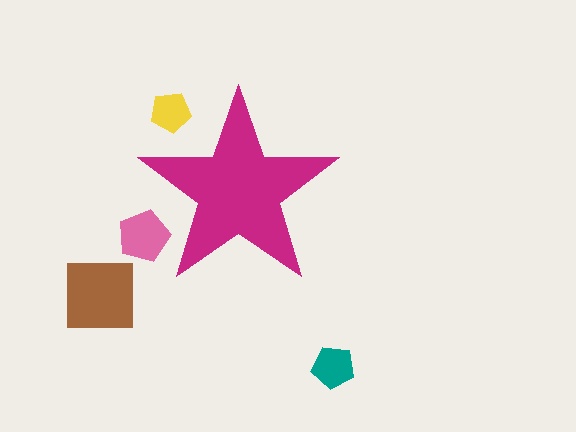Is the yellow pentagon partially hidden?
Yes, the yellow pentagon is partially hidden behind the magenta star.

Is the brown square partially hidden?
No, the brown square is fully visible.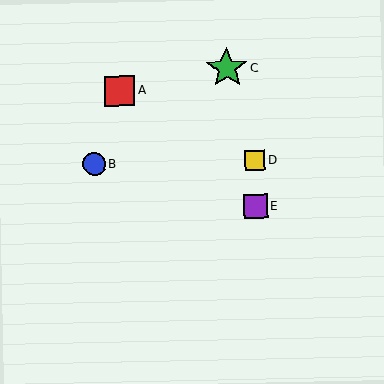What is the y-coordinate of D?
Object D is at y≈161.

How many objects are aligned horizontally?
2 objects (B, D) are aligned horizontally.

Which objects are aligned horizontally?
Objects B, D are aligned horizontally.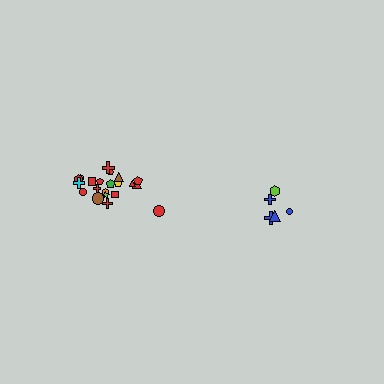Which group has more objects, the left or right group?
The left group.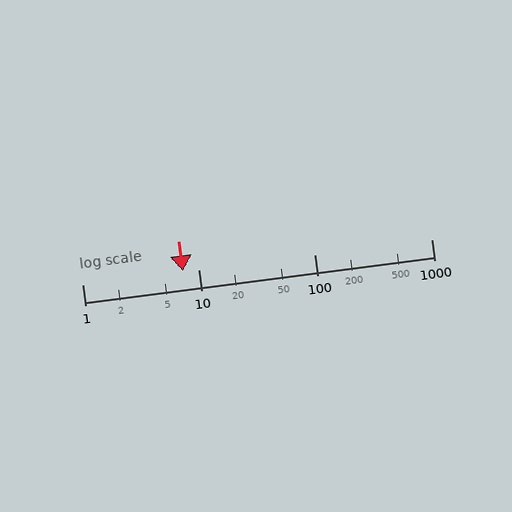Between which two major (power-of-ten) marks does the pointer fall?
The pointer is between 1 and 10.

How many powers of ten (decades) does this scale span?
The scale spans 3 decades, from 1 to 1000.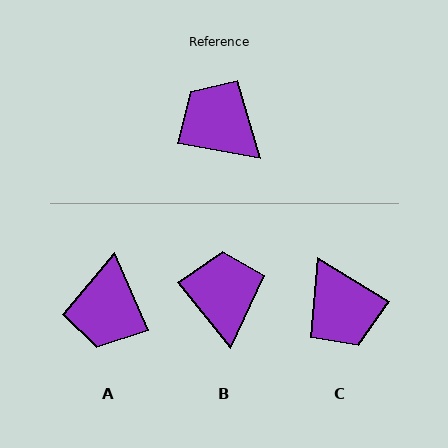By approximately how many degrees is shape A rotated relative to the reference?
Approximately 123 degrees counter-clockwise.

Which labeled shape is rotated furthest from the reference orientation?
C, about 158 degrees away.